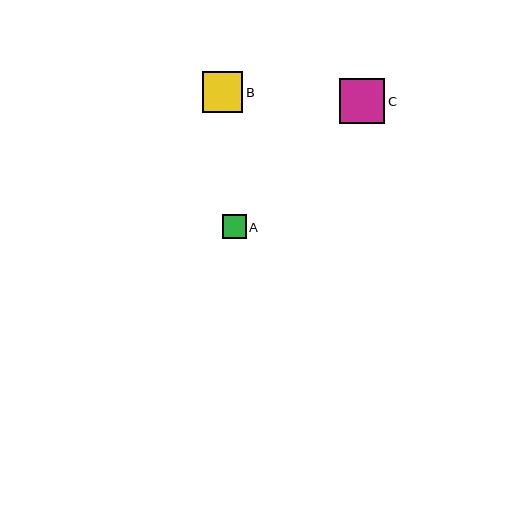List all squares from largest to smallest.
From largest to smallest: C, B, A.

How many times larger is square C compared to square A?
Square C is approximately 1.9 times the size of square A.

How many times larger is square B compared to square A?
Square B is approximately 1.7 times the size of square A.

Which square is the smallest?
Square A is the smallest with a size of approximately 24 pixels.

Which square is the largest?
Square C is the largest with a size of approximately 45 pixels.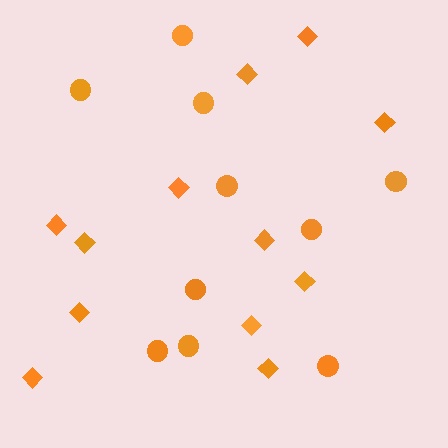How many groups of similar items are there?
There are 2 groups: one group of circles (10) and one group of diamonds (12).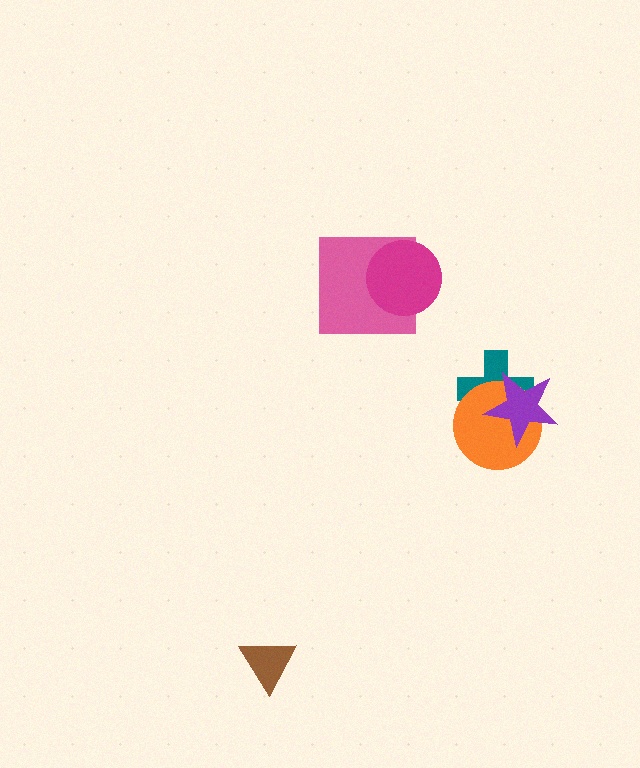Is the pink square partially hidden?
Yes, it is partially covered by another shape.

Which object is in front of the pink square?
The magenta circle is in front of the pink square.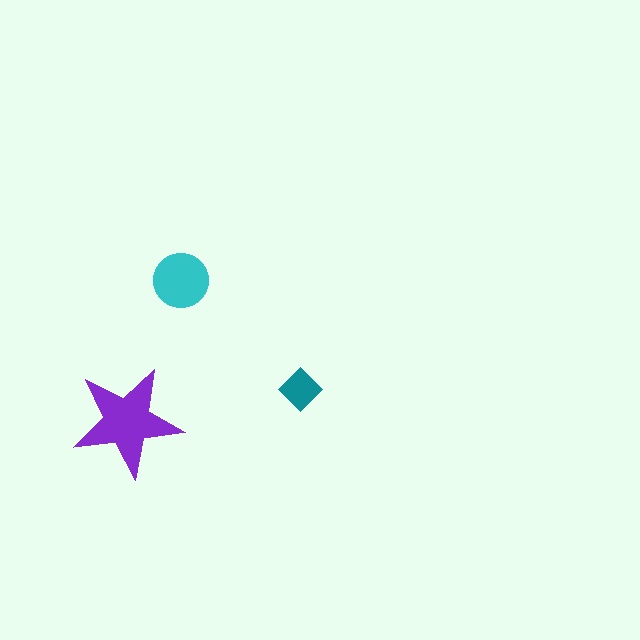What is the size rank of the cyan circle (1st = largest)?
2nd.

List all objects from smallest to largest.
The teal diamond, the cyan circle, the purple star.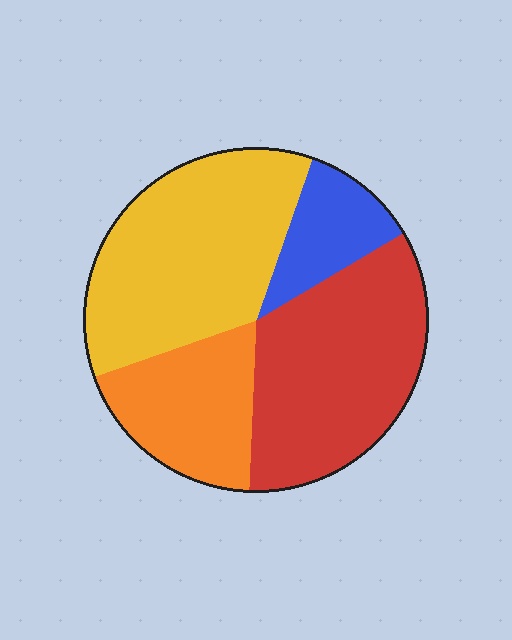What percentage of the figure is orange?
Orange covers 19% of the figure.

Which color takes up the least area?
Blue, at roughly 10%.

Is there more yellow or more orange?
Yellow.